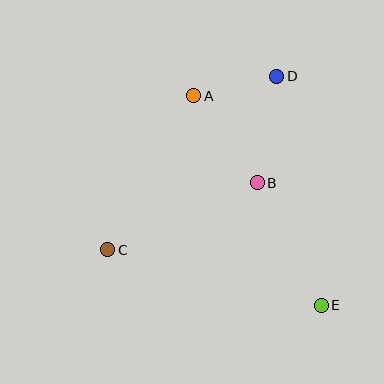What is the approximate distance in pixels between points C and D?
The distance between C and D is approximately 242 pixels.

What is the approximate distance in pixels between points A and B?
The distance between A and B is approximately 108 pixels.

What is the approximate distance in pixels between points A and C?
The distance between A and C is approximately 176 pixels.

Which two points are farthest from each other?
Points A and E are farthest from each other.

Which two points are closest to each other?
Points A and D are closest to each other.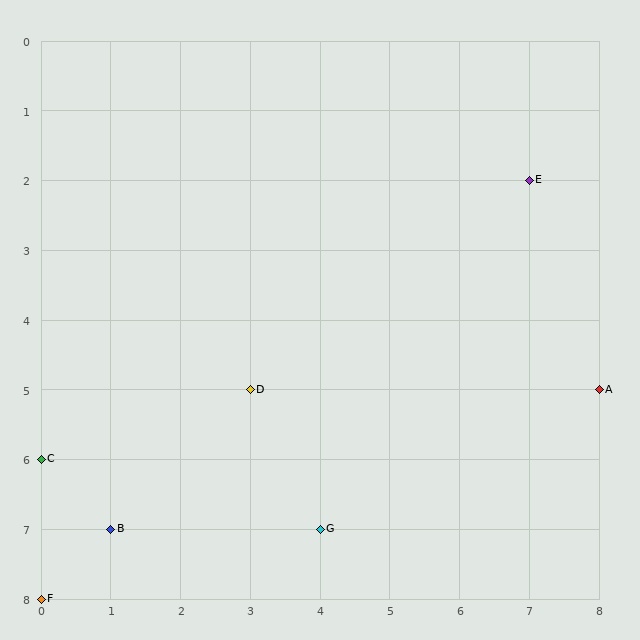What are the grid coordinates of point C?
Point C is at grid coordinates (0, 6).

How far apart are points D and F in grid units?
Points D and F are 3 columns and 3 rows apart (about 4.2 grid units diagonally).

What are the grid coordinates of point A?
Point A is at grid coordinates (8, 5).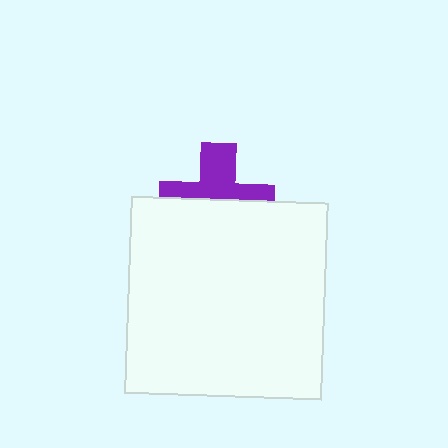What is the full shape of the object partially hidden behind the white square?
The partially hidden object is a purple cross.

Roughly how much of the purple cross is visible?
About half of it is visible (roughly 47%).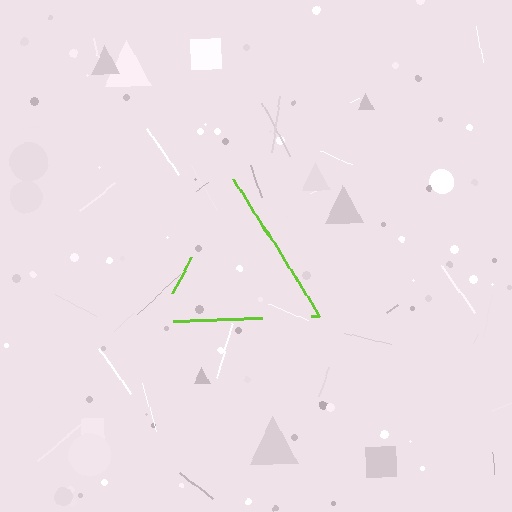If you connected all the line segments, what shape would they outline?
They would outline a triangle.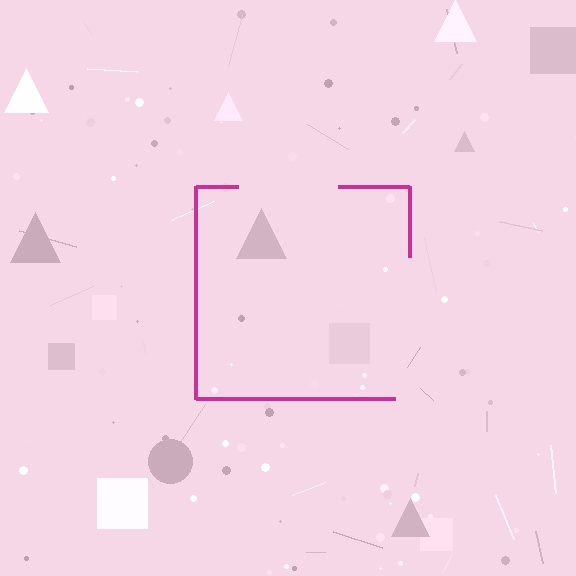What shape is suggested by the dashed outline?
The dashed outline suggests a square.